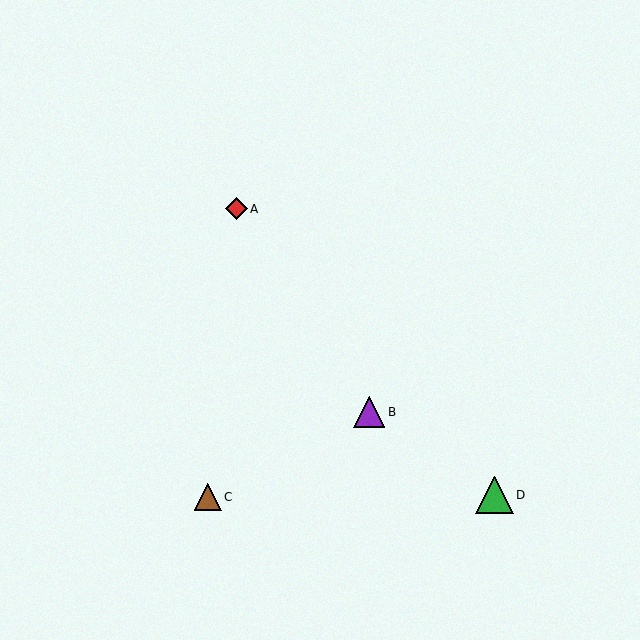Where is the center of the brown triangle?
The center of the brown triangle is at (208, 497).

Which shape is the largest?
The green triangle (labeled D) is the largest.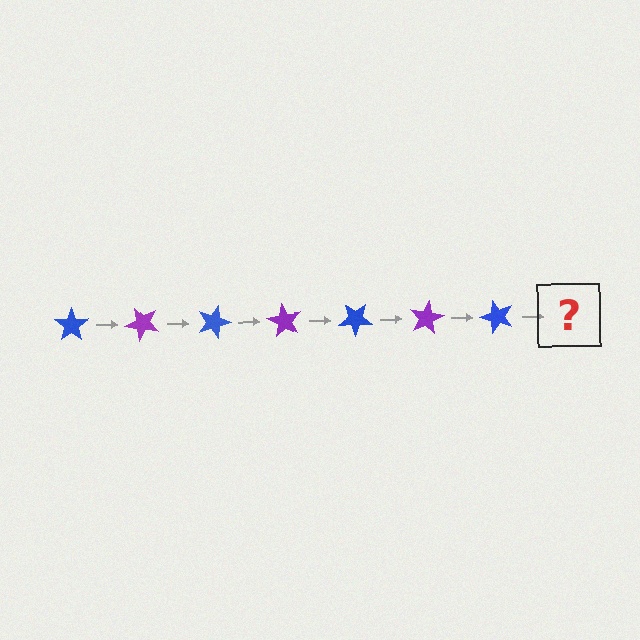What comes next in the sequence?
The next element should be a purple star, rotated 315 degrees from the start.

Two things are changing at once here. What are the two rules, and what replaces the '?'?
The two rules are that it rotates 45 degrees each step and the color cycles through blue and purple. The '?' should be a purple star, rotated 315 degrees from the start.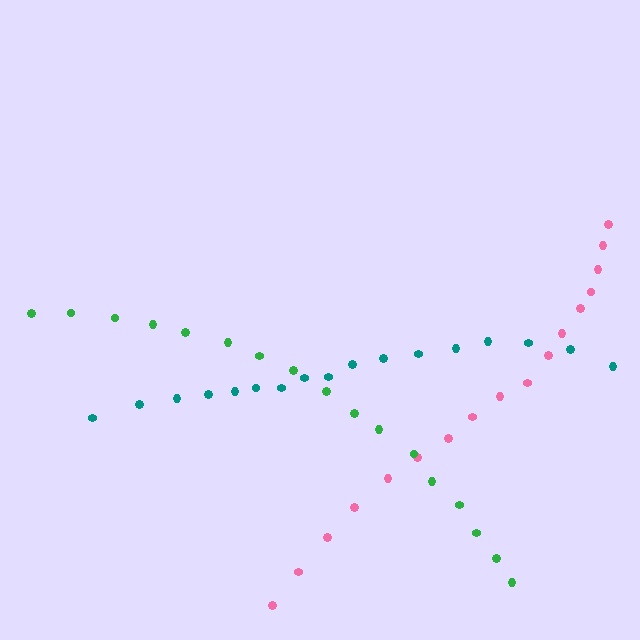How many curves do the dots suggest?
There are 3 distinct paths.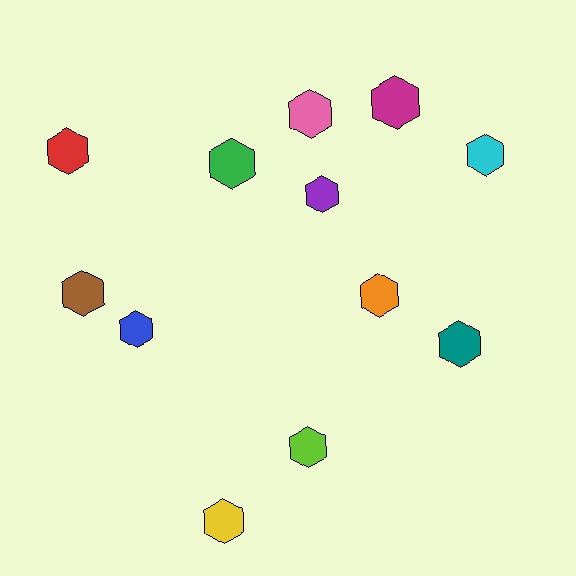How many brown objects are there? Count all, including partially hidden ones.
There is 1 brown object.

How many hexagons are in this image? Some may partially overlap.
There are 12 hexagons.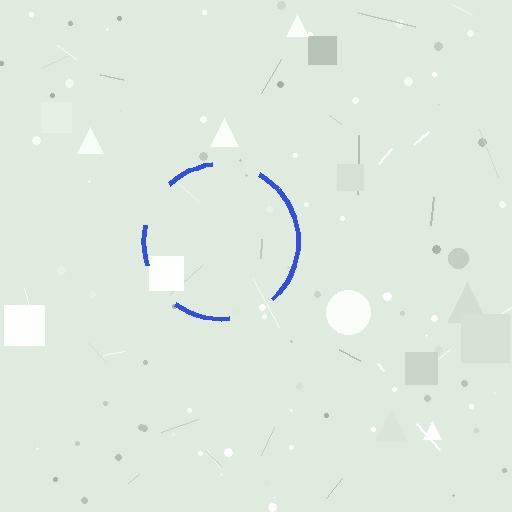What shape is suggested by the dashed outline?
The dashed outline suggests a circle.